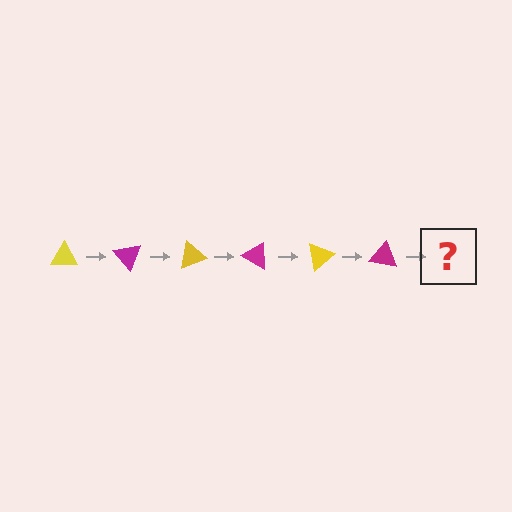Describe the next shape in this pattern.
It should be a yellow triangle, rotated 300 degrees from the start.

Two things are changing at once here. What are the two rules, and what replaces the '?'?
The two rules are that it rotates 50 degrees each step and the color cycles through yellow and magenta. The '?' should be a yellow triangle, rotated 300 degrees from the start.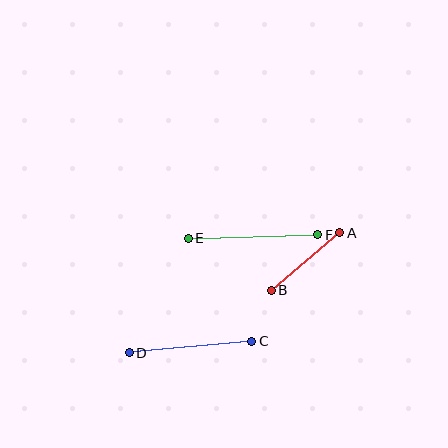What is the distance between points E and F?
The distance is approximately 129 pixels.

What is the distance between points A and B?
The distance is approximately 90 pixels.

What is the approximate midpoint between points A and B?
The midpoint is at approximately (306, 261) pixels.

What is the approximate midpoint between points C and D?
The midpoint is at approximately (191, 347) pixels.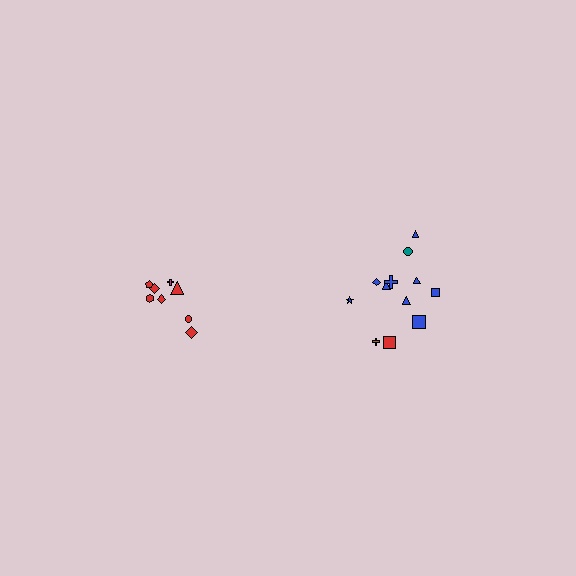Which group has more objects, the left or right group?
The right group.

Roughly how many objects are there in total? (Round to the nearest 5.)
Roughly 20 objects in total.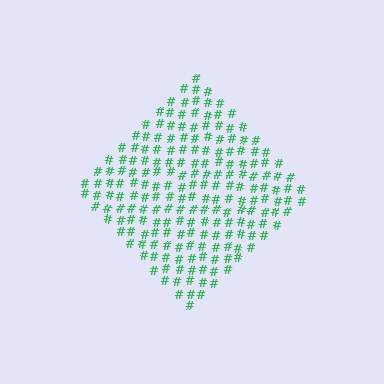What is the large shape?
The large shape is a diamond.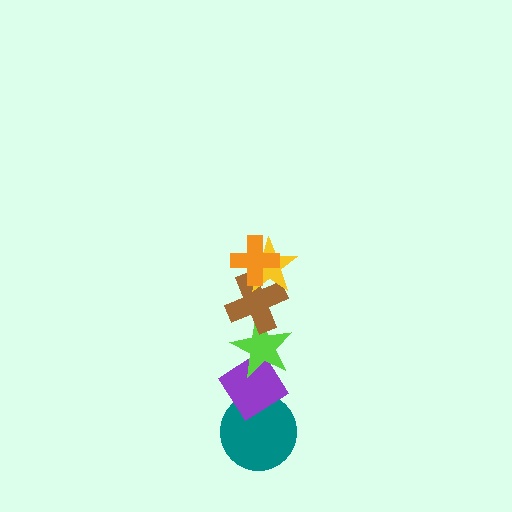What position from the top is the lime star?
The lime star is 4th from the top.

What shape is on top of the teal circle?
The purple diamond is on top of the teal circle.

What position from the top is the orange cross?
The orange cross is 1st from the top.